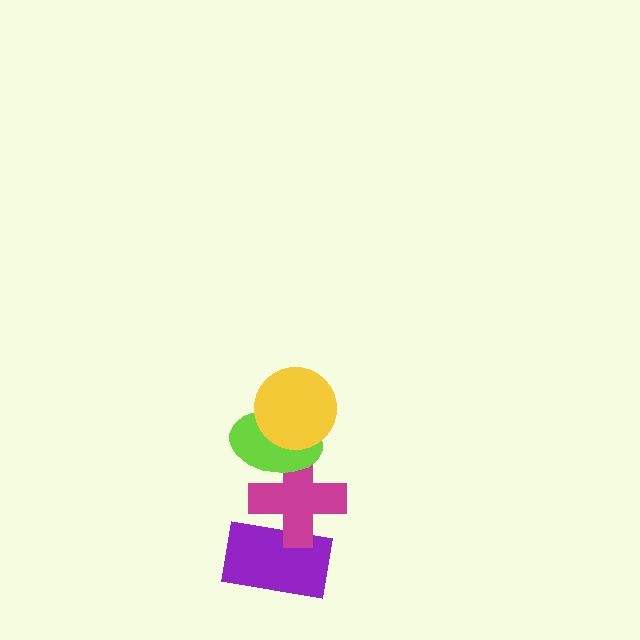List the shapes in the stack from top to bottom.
From top to bottom: the yellow circle, the lime ellipse, the magenta cross, the purple rectangle.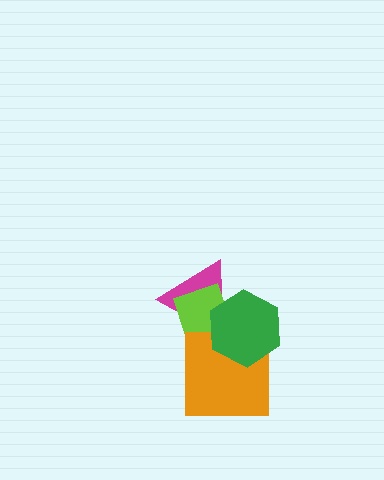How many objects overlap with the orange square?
2 objects overlap with the orange square.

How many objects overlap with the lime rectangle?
3 objects overlap with the lime rectangle.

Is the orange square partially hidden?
Yes, it is partially covered by another shape.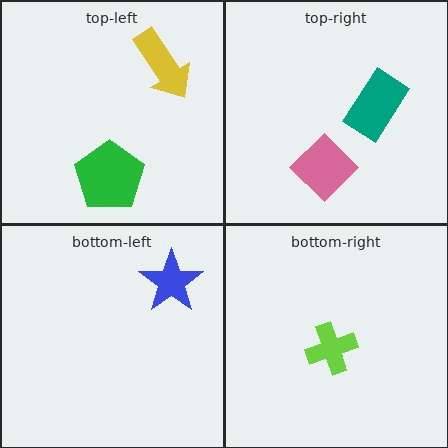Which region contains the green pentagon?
The top-left region.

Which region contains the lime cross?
The bottom-right region.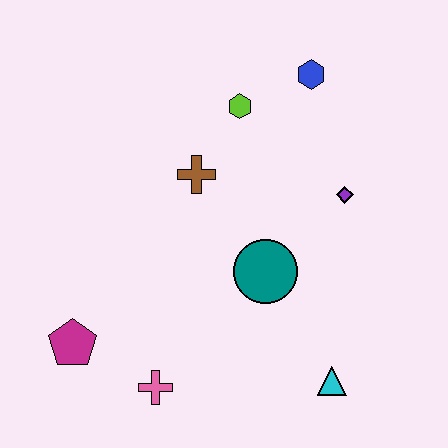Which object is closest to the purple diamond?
The teal circle is closest to the purple diamond.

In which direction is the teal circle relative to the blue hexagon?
The teal circle is below the blue hexagon.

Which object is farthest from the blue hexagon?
The magenta pentagon is farthest from the blue hexagon.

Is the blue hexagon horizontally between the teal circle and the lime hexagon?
No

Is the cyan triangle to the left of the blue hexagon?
No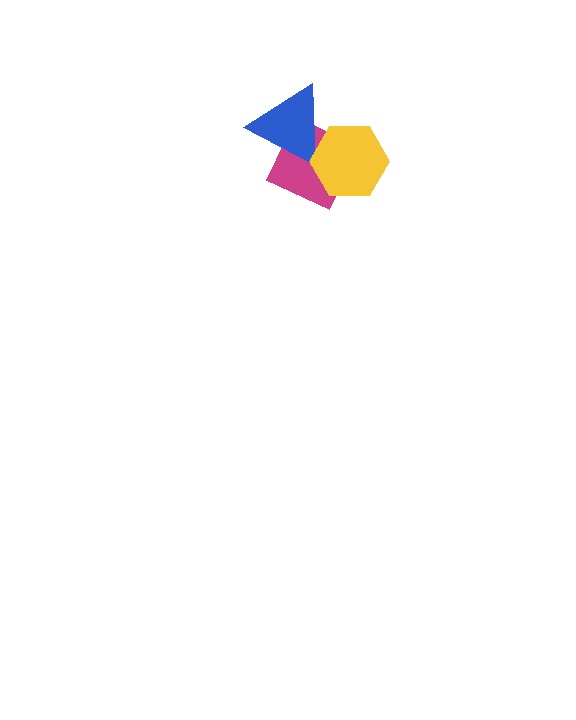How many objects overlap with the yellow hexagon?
2 objects overlap with the yellow hexagon.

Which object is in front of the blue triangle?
The yellow hexagon is in front of the blue triangle.